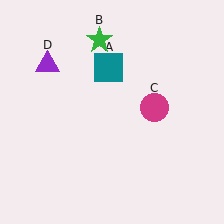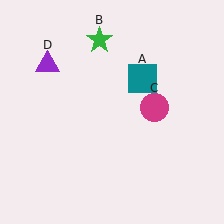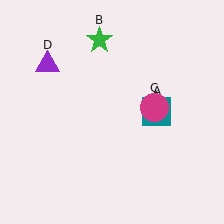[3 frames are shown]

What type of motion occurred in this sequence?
The teal square (object A) rotated clockwise around the center of the scene.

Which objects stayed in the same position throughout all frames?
Green star (object B) and magenta circle (object C) and purple triangle (object D) remained stationary.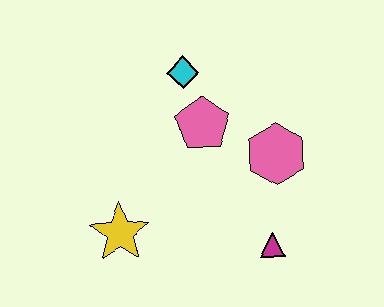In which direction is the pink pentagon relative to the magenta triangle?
The pink pentagon is above the magenta triangle.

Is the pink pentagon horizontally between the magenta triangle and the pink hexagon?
No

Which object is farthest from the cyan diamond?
The magenta triangle is farthest from the cyan diamond.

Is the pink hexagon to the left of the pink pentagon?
No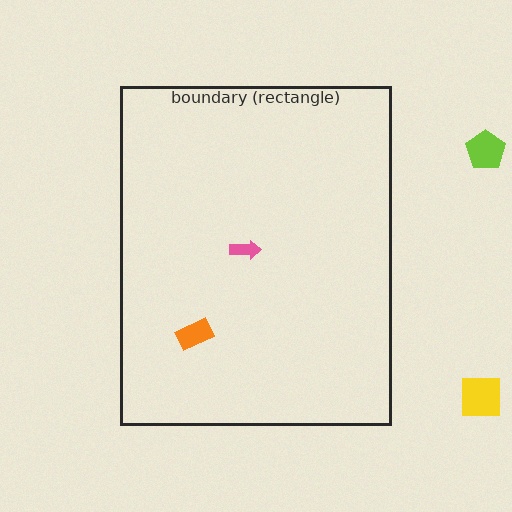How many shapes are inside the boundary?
2 inside, 2 outside.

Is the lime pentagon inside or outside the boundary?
Outside.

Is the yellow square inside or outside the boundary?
Outside.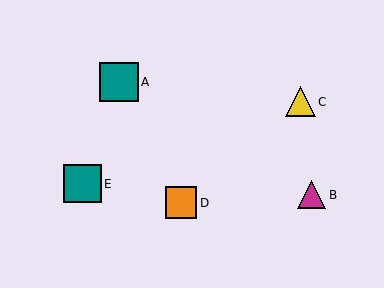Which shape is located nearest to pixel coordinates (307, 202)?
The magenta triangle (labeled B) at (311, 195) is nearest to that location.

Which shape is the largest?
The teal square (labeled A) is the largest.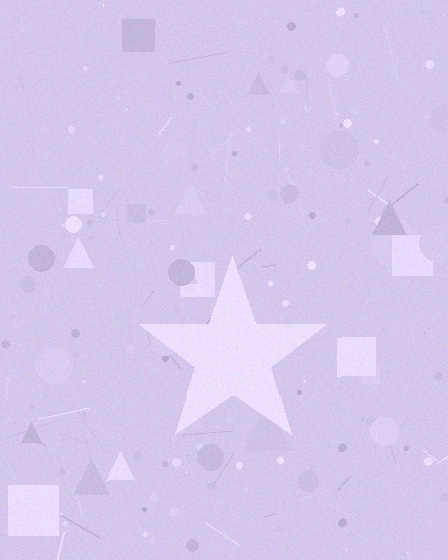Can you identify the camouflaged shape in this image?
The camouflaged shape is a star.